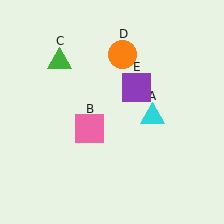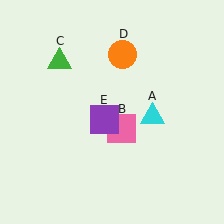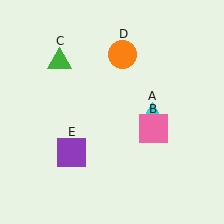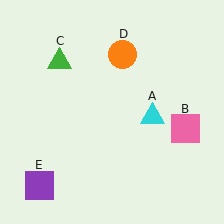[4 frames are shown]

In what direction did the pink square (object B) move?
The pink square (object B) moved right.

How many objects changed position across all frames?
2 objects changed position: pink square (object B), purple square (object E).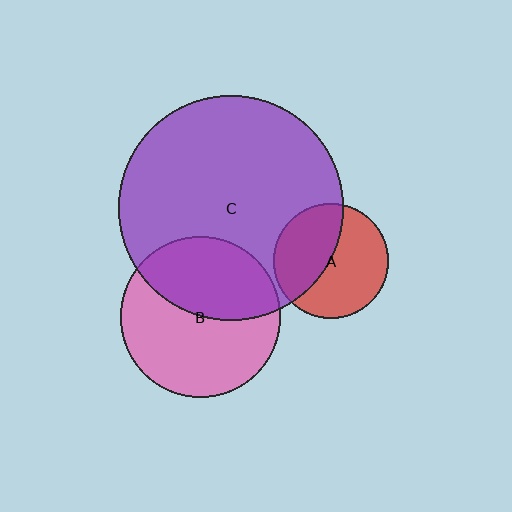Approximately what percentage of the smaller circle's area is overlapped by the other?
Approximately 45%.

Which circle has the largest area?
Circle C (purple).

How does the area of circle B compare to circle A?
Approximately 1.9 times.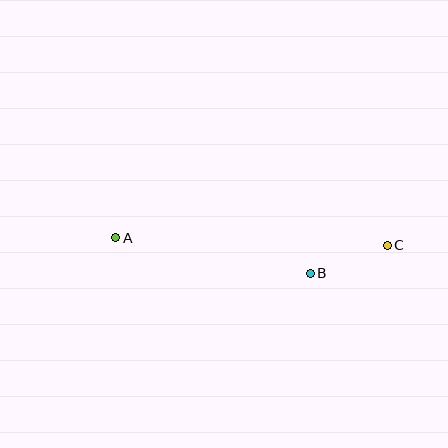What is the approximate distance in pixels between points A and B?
The distance between A and B is approximately 198 pixels.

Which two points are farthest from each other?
Points A and C are farthest from each other.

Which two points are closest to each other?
Points B and C are closest to each other.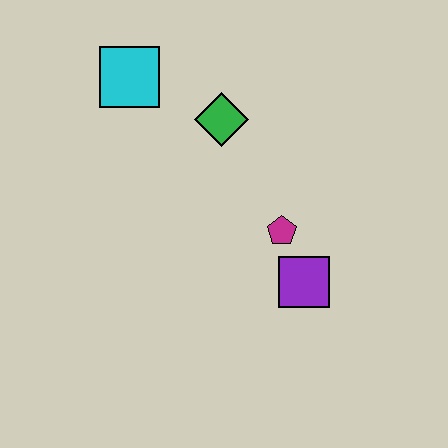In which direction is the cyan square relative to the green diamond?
The cyan square is to the left of the green diamond.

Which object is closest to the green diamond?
The cyan square is closest to the green diamond.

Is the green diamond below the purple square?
No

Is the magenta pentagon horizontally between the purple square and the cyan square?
Yes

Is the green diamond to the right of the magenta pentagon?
No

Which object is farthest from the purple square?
The cyan square is farthest from the purple square.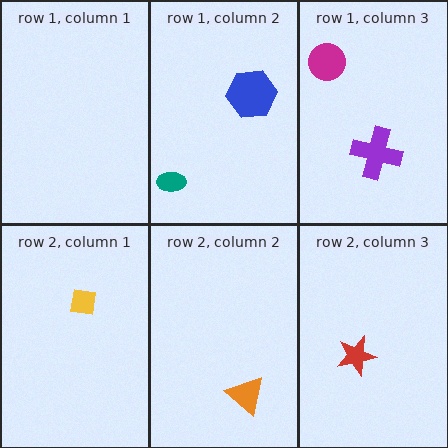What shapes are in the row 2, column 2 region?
The orange triangle.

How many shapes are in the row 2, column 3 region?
1.